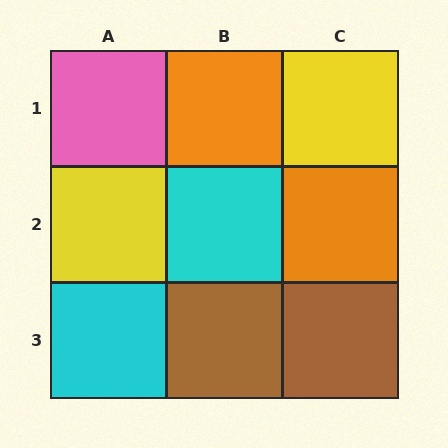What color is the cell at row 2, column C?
Orange.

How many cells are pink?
1 cell is pink.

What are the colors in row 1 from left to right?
Pink, orange, yellow.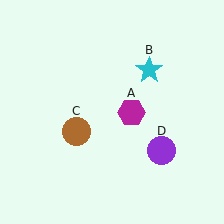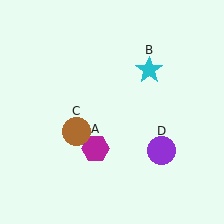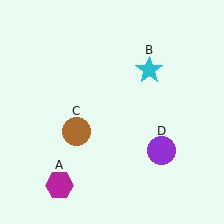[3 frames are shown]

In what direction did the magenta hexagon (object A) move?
The magenta hexagon (object A) moved down and to the left.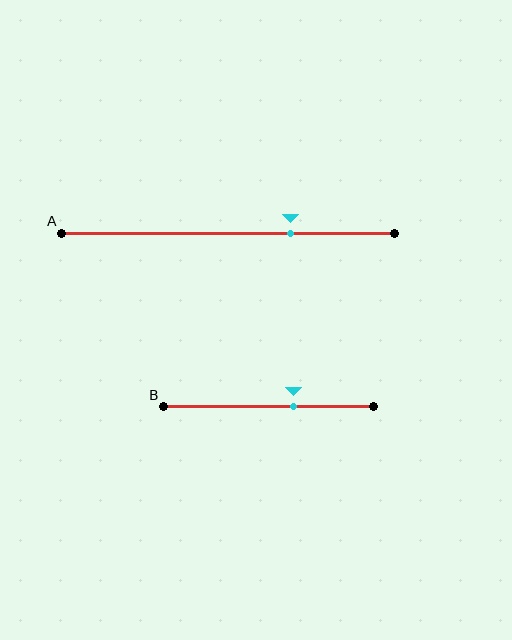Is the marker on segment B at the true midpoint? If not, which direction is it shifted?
No, the marker on segment B is shifted to the right by about 12% of the segment length.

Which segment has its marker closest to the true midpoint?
Segment B has its marker closest to the true midpoint.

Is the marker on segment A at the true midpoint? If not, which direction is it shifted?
No, the marker on segment A is shifted to the right by about 19% of the segment length.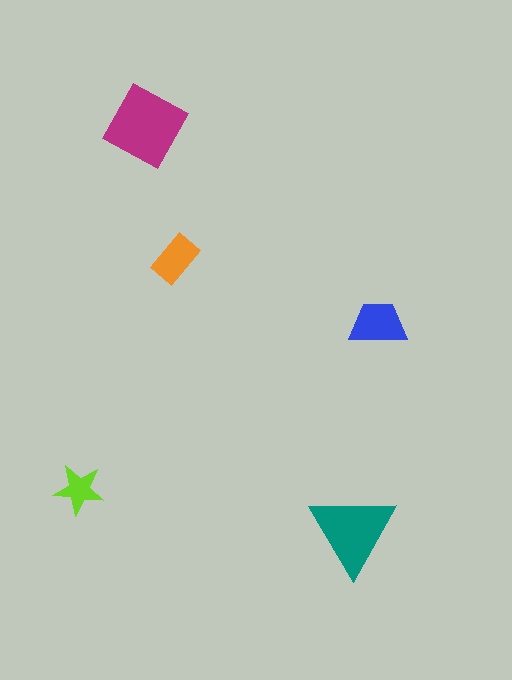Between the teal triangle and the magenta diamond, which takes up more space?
The magenta diamond.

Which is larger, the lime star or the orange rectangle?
The orange rectangle.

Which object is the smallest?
The lime star.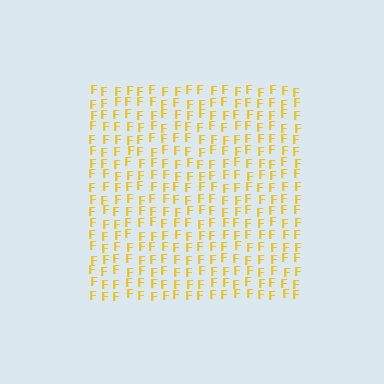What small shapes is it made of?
It is made of small letter F's.